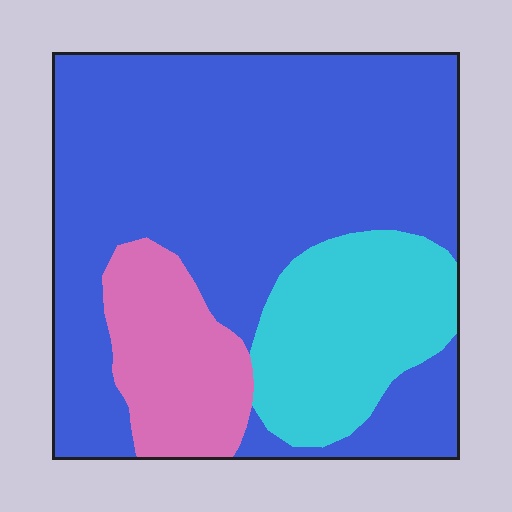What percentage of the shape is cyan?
Cyan covers 20% of the shape.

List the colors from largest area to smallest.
From largest to smallest: blue, cyan, pink.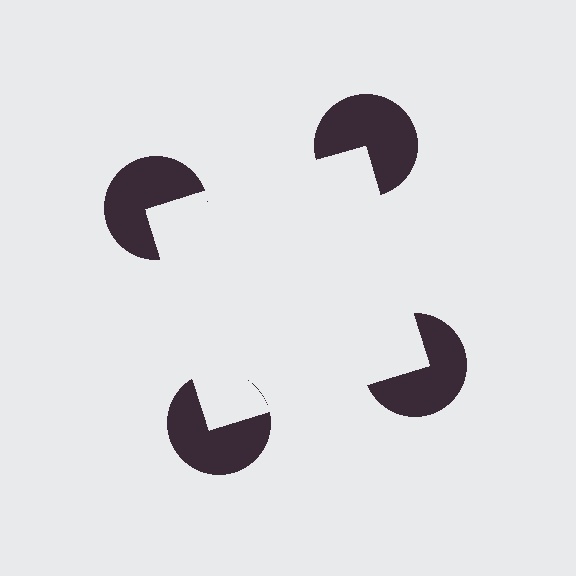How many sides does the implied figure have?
4 sides.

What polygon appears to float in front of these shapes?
An illusory square — its edges are inferred from the aligned wedge cuts in the pac-man discs, not physically drawn.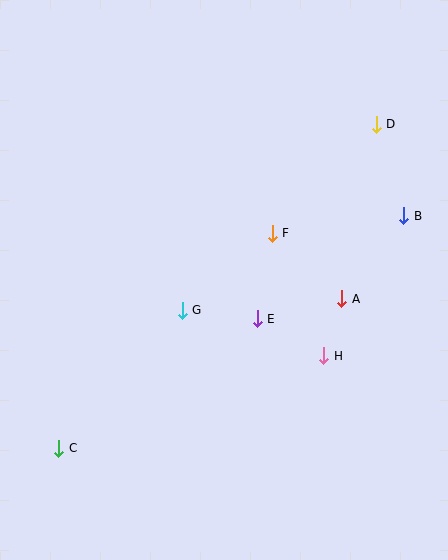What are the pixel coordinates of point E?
Point E is at (257, 319).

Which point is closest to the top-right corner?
Point D is closest to the top-right corner.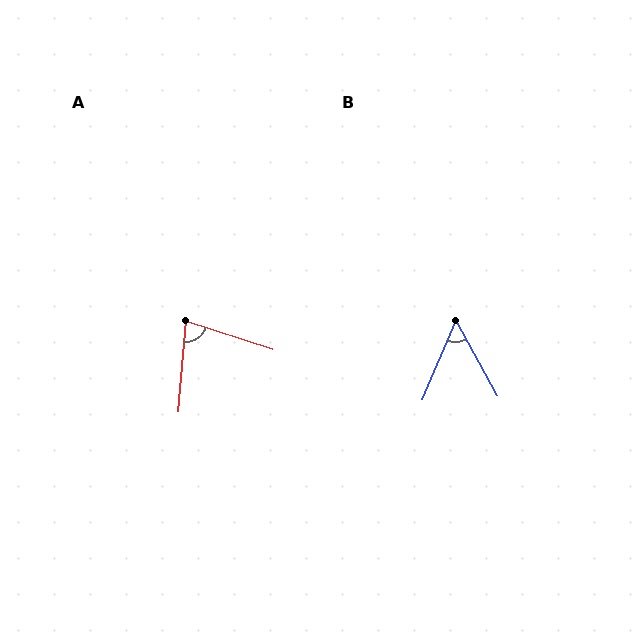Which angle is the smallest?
B, at approximately 51 degrees.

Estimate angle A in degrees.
Approximately 76 degrees.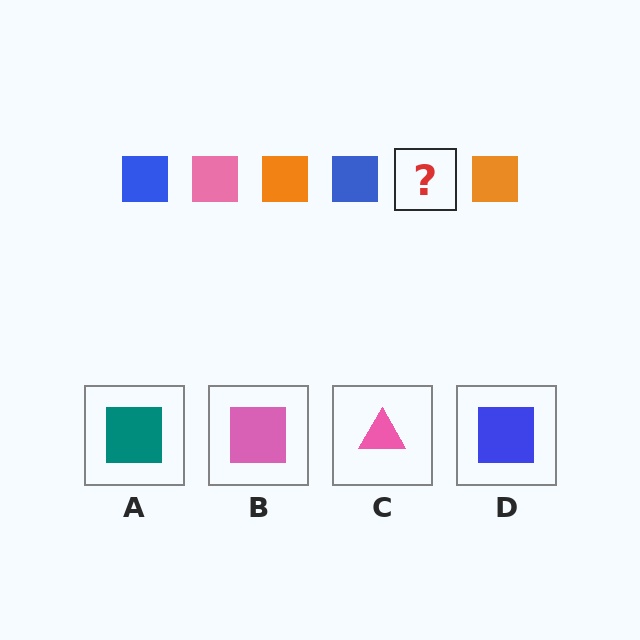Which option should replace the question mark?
Option B.